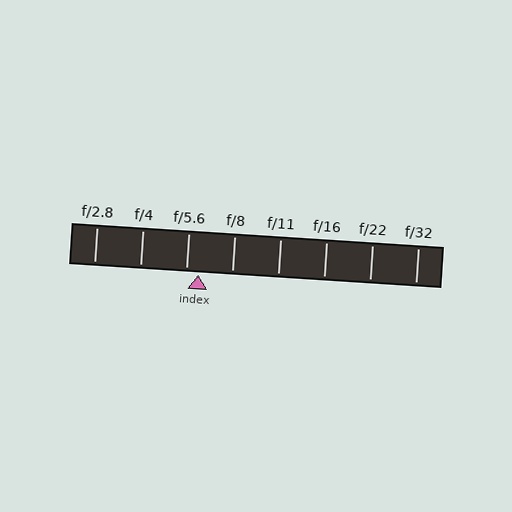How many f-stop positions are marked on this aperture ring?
There are 8 f-stop positions marked.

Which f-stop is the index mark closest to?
The index mark is closest to f/5.6.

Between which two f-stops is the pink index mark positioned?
The index mark is between f/5.6 and f/8.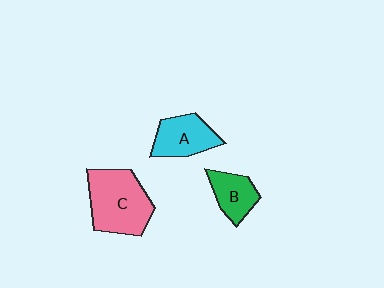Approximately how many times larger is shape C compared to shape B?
Approximately 2.0 times.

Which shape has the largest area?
Shape C (pink).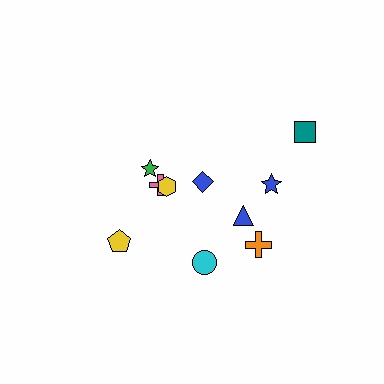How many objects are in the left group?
There are 4 objects.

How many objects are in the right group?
There are 6 objects.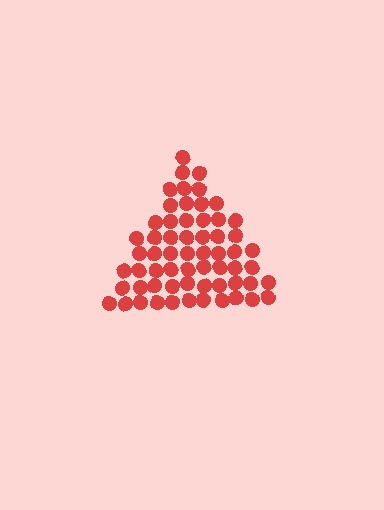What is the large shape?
The large shape is a triangle.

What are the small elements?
The small elements are circles.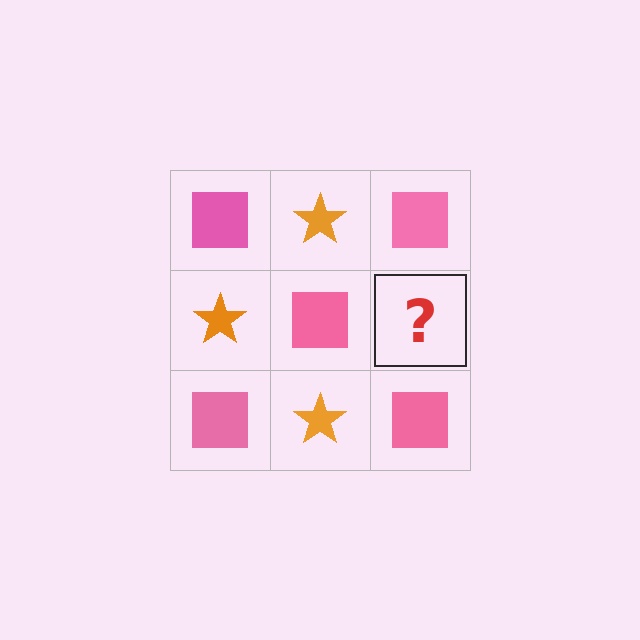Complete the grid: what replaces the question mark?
The question mark should be replaced with an orange star.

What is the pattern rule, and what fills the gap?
The rule is that it alternates pink square and orange star in a checkerboard pattern. The gap should be filled with an orange star.